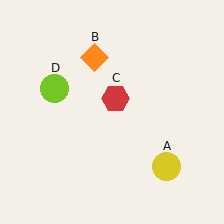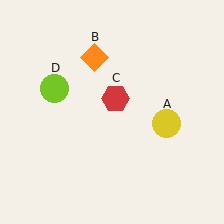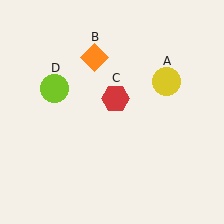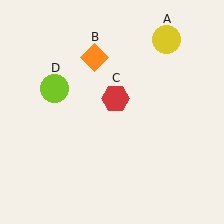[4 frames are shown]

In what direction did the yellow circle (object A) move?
The yellow circle (object A) moved up.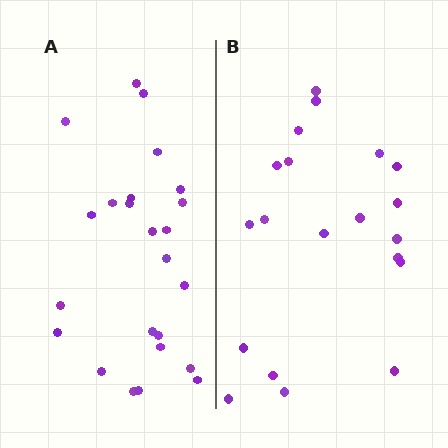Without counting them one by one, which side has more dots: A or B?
Region A (the left region) has more dots.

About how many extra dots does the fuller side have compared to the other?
Region A has about 4 more dots than region B.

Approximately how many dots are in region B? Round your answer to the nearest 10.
About 20 dots.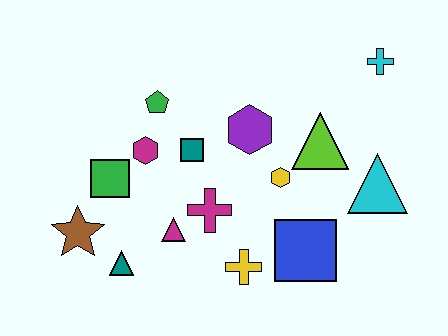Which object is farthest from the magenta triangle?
The cyan cross is farthest from the magenta triangle.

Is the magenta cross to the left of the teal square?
No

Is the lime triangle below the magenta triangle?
No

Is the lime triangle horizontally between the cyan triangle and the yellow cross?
Yes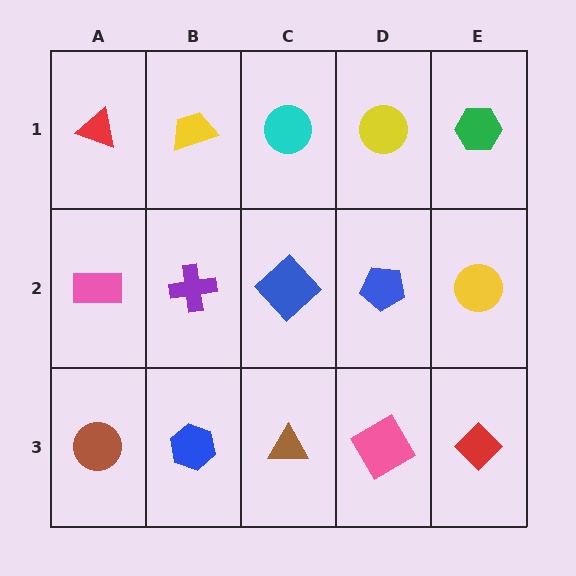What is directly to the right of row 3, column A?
A blue hexagon.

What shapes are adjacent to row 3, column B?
A purple cross (row 2, column B), a brown circle (row 3, column A), a brown triangle (row 3, column C).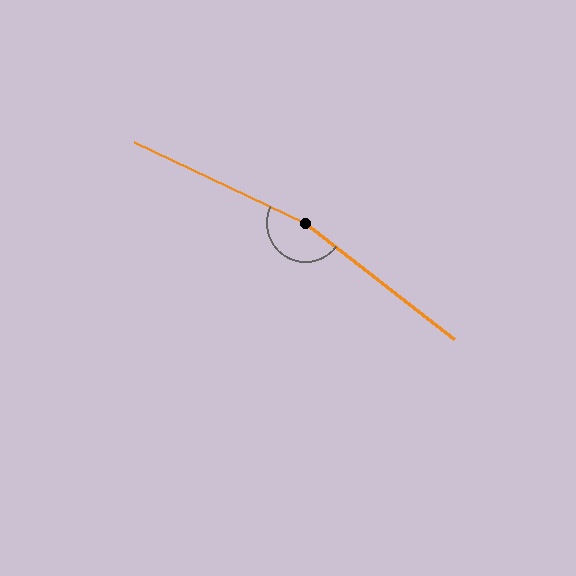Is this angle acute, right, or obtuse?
It is obtuse.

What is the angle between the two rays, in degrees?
Approximately 167 degrees.